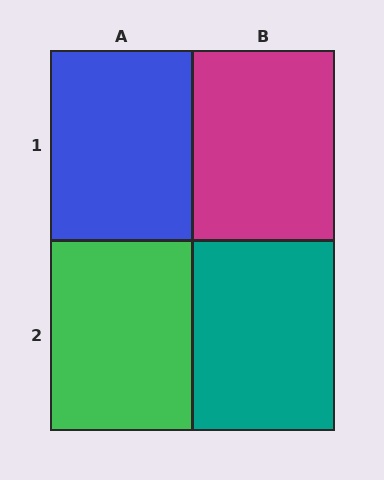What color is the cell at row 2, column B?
Teal.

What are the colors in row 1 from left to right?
Blue, magenta.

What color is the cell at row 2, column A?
Green.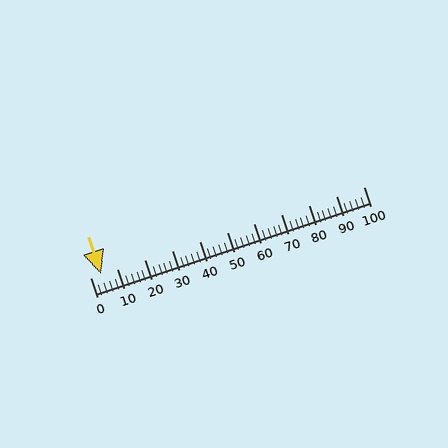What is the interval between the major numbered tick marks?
The major tick marks are spaced 10 units apart.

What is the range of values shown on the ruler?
The ruler shows values from 0 to 100.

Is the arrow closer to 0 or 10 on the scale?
The arrow is closer to 0.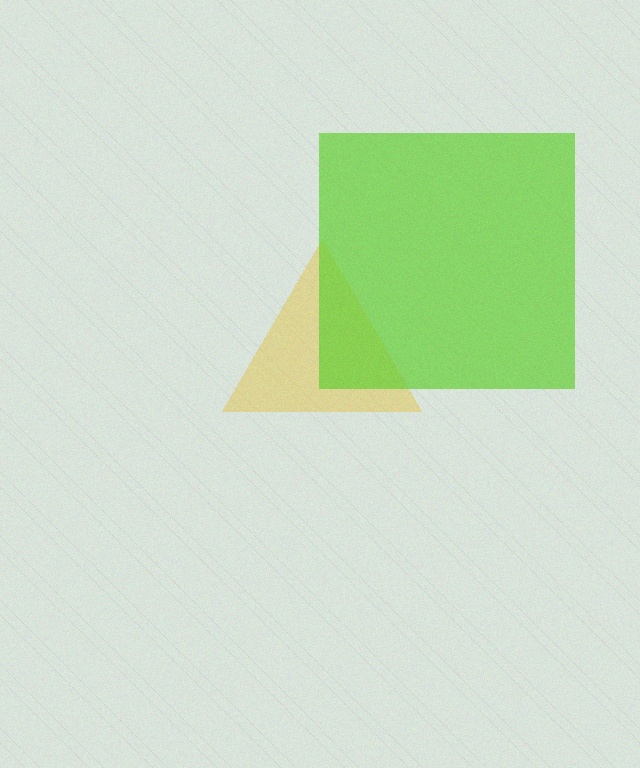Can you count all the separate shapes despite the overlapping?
Yes, there are 2 separate shapes.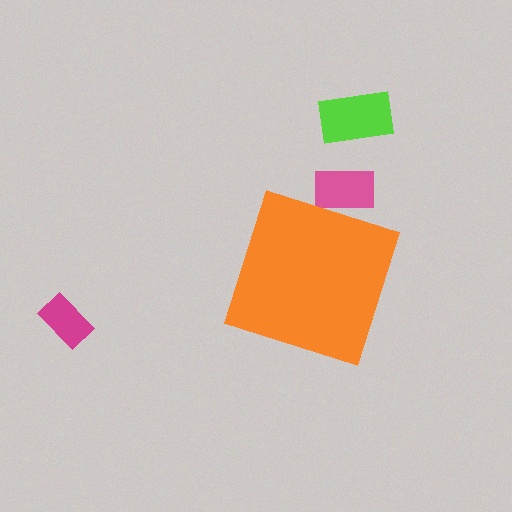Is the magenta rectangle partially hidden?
No, the magenta rectangle is fully visible.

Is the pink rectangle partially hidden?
Yes, the pink rectangle is partially hidden behind the orange diamond.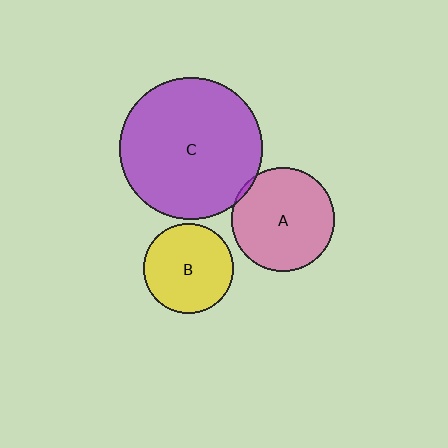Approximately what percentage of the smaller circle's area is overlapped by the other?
Approximately 5%.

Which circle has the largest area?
Circle C (purple).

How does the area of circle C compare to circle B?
Approximately 2.5 times.